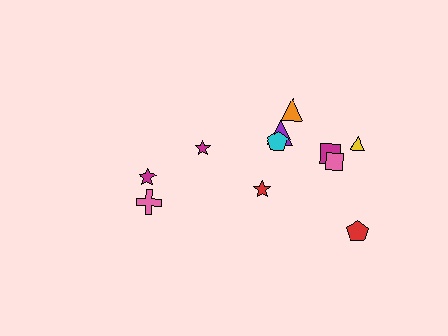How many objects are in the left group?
There are 3 objects.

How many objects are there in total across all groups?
There are 11 objects.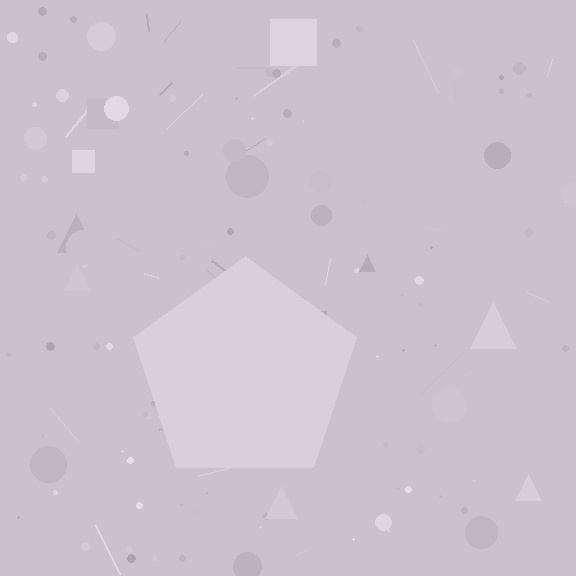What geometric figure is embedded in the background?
A pentagon is embedded in the background.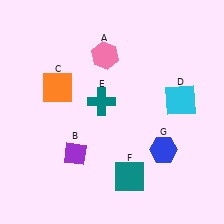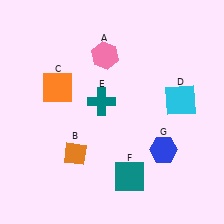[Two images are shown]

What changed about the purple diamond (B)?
In Image 1, B is purple. In Image 2, it changed to orange.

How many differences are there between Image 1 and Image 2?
There is 1 difference between the two images.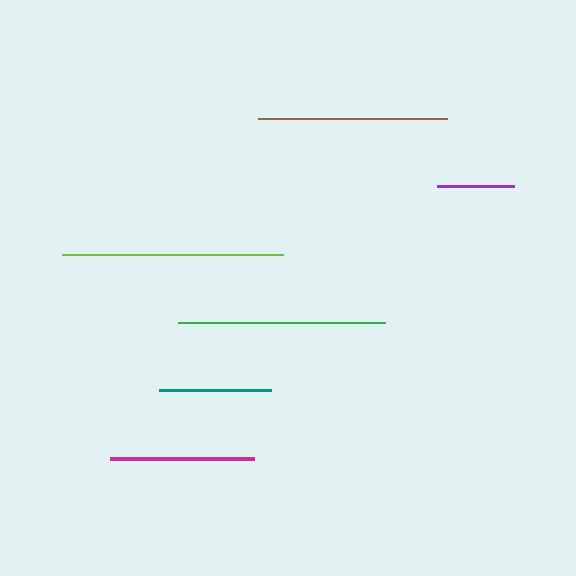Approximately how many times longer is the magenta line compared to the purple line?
The magenta line is approximately 1.9 times the length of the purple line.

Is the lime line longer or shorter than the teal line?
The lime line is longer than the teal line.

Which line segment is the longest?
The lime line is the longest at approximately 221 pixels.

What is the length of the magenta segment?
The magenta segment is approximately 144 pixels long.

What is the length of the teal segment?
The teal segment is approximately 112 pixels long.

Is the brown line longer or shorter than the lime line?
The lime line is longer than the brown line.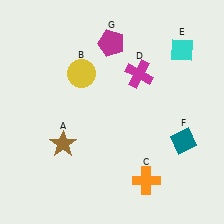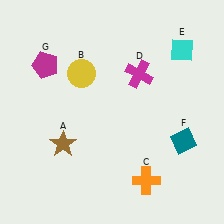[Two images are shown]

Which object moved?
The magenta pentagon (G) moved left.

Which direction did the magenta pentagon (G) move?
The magenta pentagon (G) moved left.